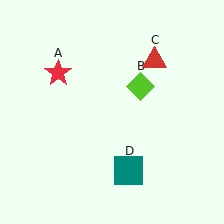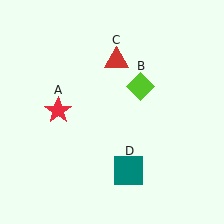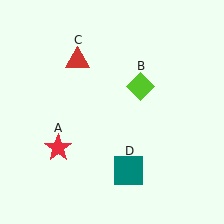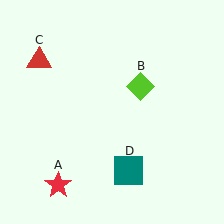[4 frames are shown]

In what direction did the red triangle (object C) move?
The red triangle (object C) moved left.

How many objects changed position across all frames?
2 objects changed position: red star (object A), red triangle (object C).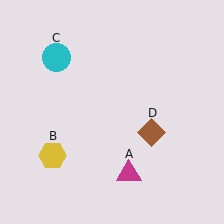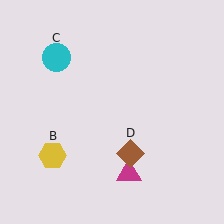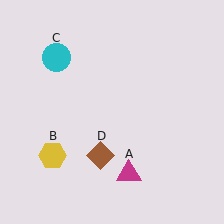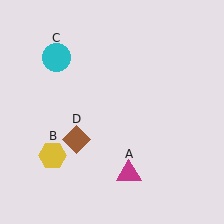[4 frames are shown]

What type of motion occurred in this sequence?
The brown diamond (object D) rotated clockwise around the center of the scene.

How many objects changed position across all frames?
1 object changed position: brown diamond (object D).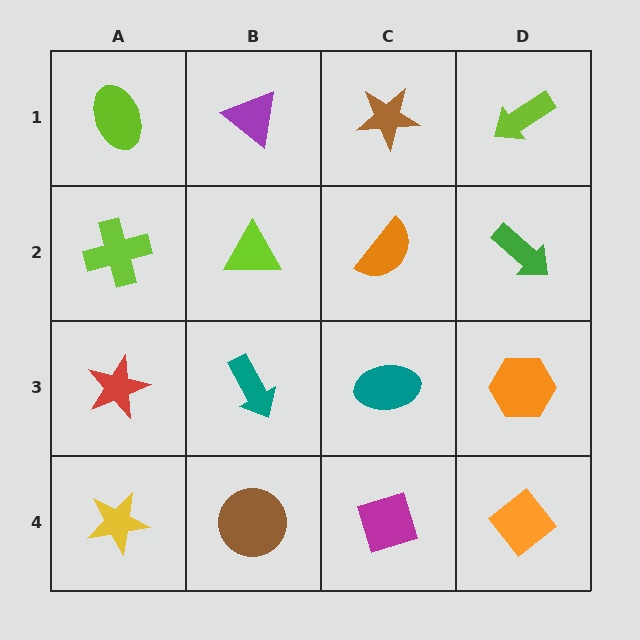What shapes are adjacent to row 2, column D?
A lime arrow (row 1, column D), an orange hexagon (row 3, column D), an orange semicircle (row 2, column C).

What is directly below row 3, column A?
A yellow star.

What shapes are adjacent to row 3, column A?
A lime cross (row 2, column A), a yellow star (row 4, column A), a teal arrow (row 3, column B).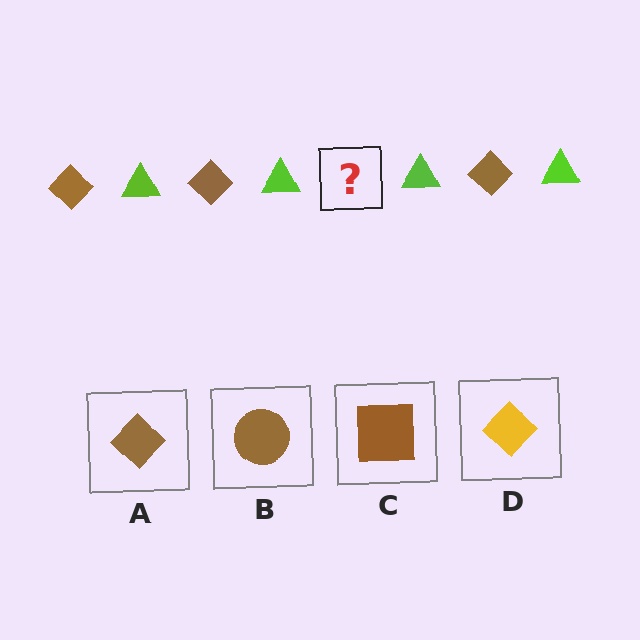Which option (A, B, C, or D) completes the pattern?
A.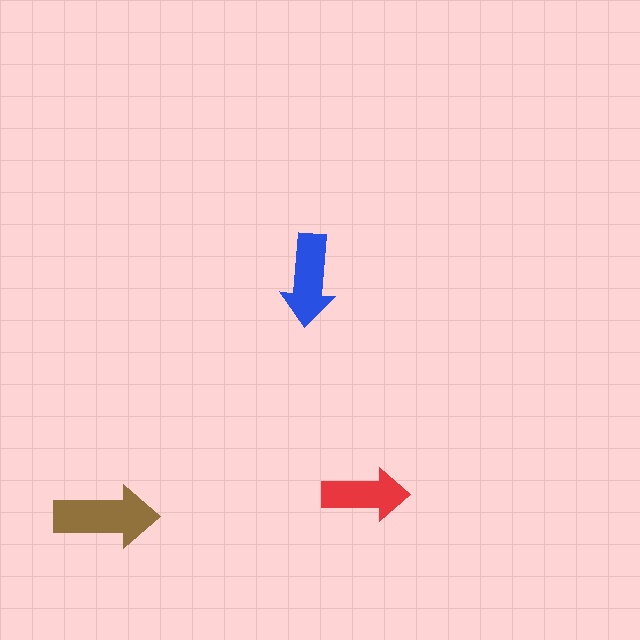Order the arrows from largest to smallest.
the brown one, the blue one, the red one.